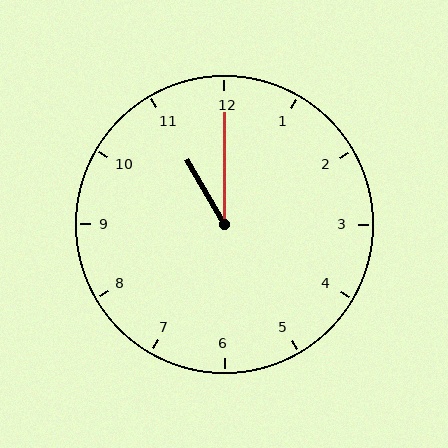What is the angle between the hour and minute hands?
Approximately 30 degrees.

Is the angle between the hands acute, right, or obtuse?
It is acute.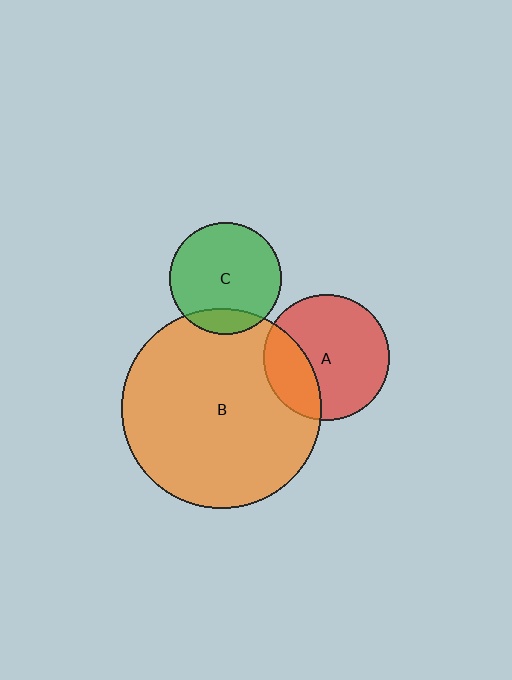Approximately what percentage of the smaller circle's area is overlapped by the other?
Approximately 30%.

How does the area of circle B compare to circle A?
Approximately 2.5 times.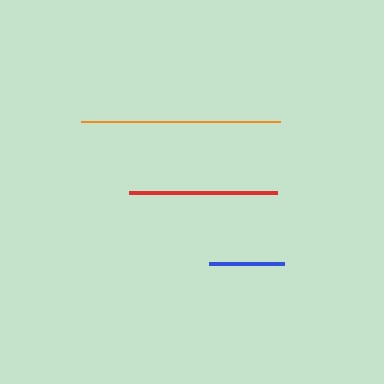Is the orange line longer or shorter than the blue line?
The orange line is longer than the blue line.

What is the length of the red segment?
The red segment is approximately 148 pixels long.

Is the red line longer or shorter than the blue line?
The red line is longer than the blue line.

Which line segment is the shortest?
The blue line is the shortest at approximately 75 pixels.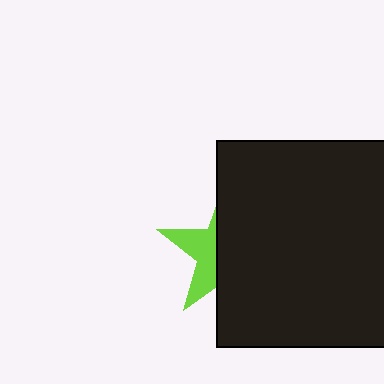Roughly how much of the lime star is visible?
A small part of it is visible (roughly 36%).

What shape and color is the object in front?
The object in front is a black square.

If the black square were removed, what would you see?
You would see the complete lime star.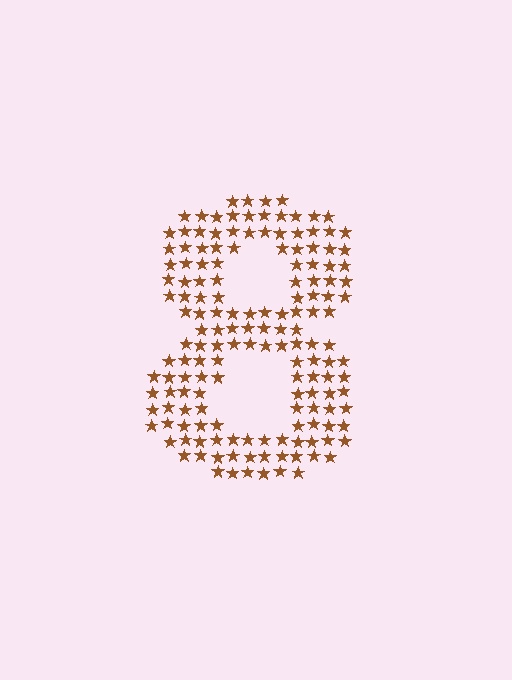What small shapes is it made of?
It is made of small stars.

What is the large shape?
The large shape is the digit 8.